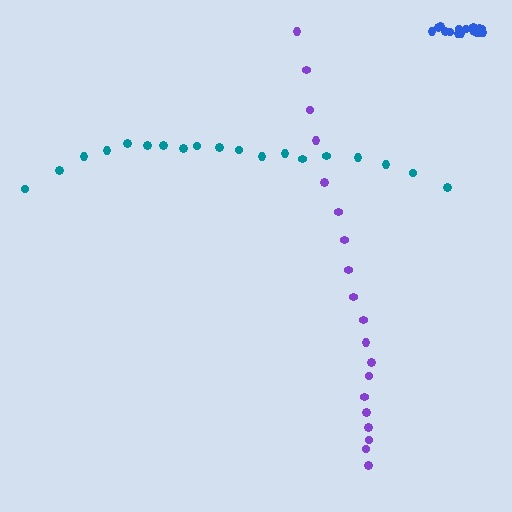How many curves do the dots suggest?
There are 3 distinct paths.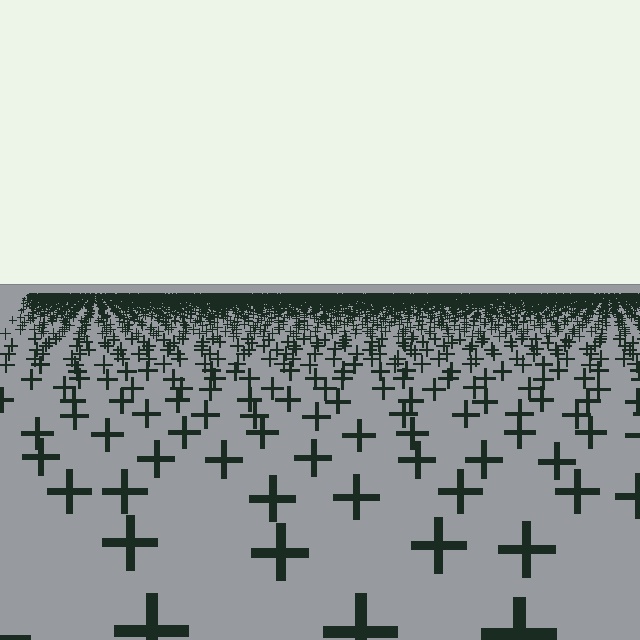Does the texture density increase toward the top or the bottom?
Density increases toward the top.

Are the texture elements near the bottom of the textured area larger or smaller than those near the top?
Larger. Near the bottom, elements are closer to the viewer and appear at a bigger on-screen size.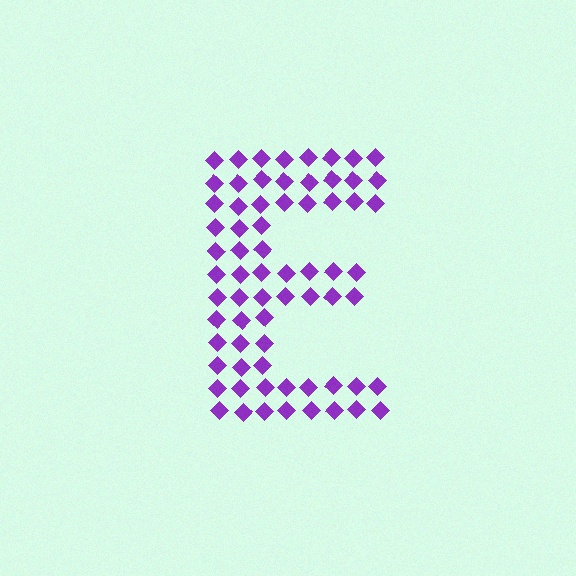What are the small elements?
The small elements are diamonds.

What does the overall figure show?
The overall figure shows the letter E.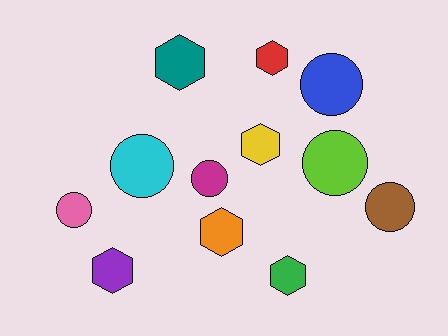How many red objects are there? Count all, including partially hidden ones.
There is 1 red object.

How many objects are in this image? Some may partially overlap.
There are 12 objects.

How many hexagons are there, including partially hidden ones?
There are 6 hexagons.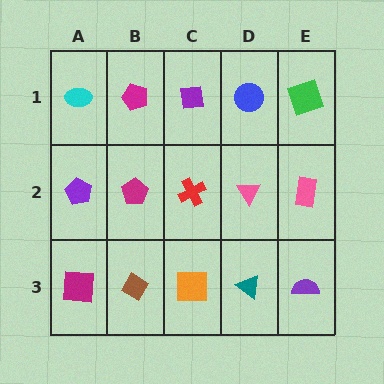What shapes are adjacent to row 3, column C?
A red cross (row 2, column C), a brown diamond (row 3, column B), a teal triangle (row 3, column D).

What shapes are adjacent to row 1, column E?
A pink rectangle (row 2, column E), a blue circle (row 1, column D).